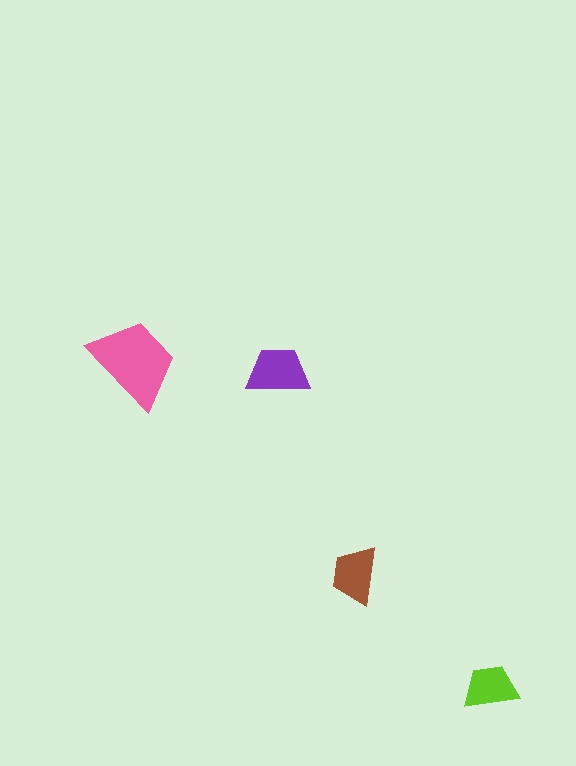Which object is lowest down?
The lime trapezoid is bottommost.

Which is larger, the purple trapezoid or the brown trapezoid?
The purple one.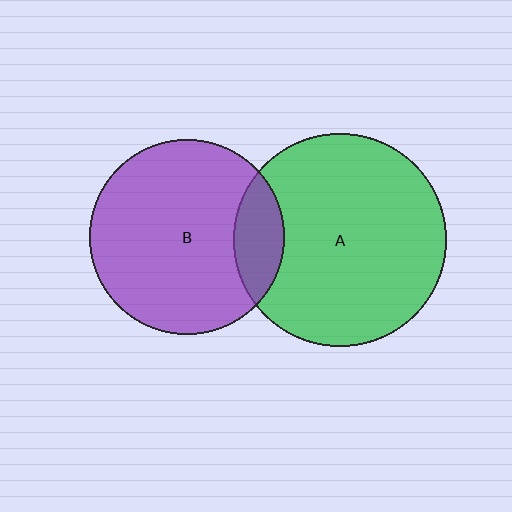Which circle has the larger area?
Circle A (green).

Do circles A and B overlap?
Yes.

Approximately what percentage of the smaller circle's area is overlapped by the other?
Approximately 15%.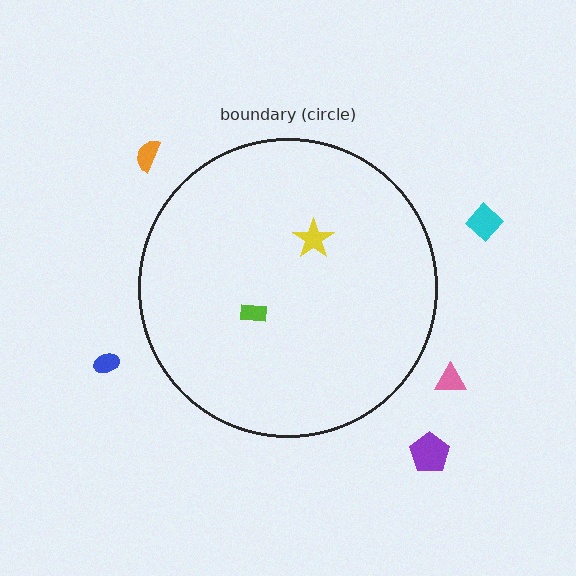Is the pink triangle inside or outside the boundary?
Outside.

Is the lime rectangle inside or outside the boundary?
Inside.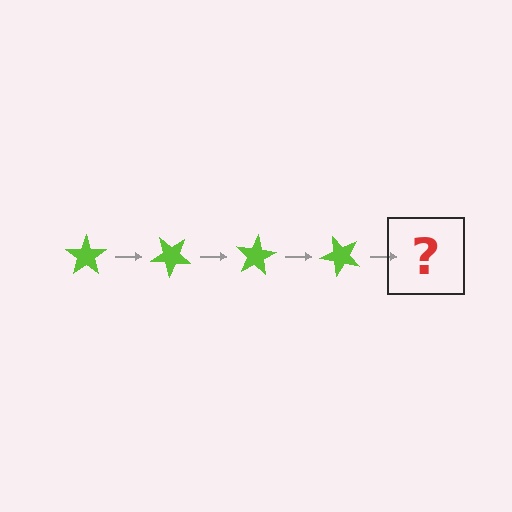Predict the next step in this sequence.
The next step is a lime star rotated 160 degrees.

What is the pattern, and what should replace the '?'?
The pattern is that the star rotates 40 degrees each step. The '?' should be a lime star rotated 160 degrees.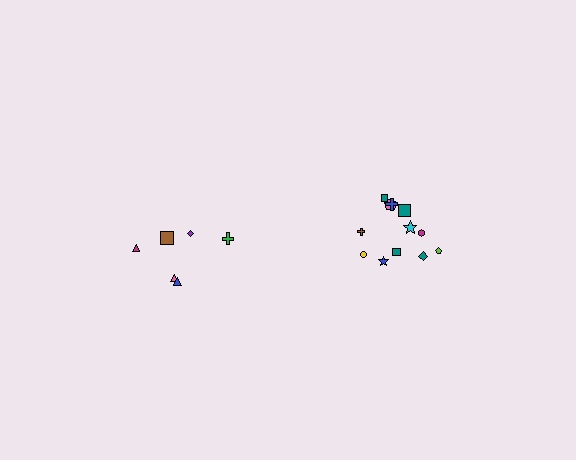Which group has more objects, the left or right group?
The right group.